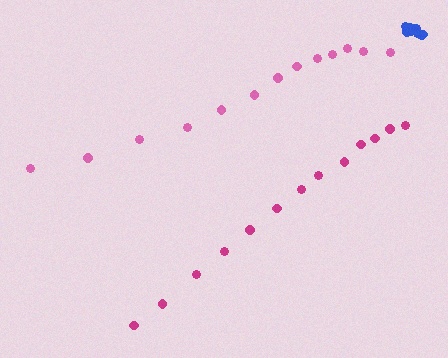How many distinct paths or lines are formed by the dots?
There are 3 distinct paths.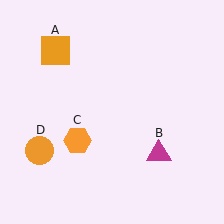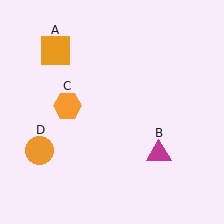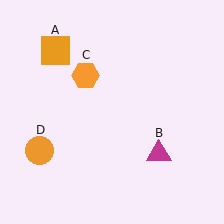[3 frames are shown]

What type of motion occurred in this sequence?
The orange hexagon (object C) rotated clockwise around the center of the scene.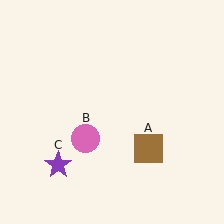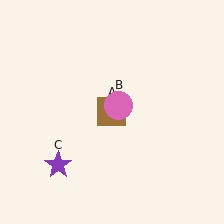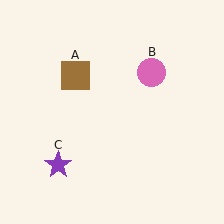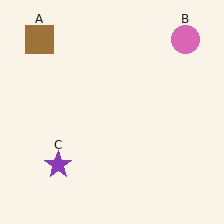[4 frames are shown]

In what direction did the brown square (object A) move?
The brown square (object A) moved up and to the left.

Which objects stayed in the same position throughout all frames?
Purple star (object C) remained stationary.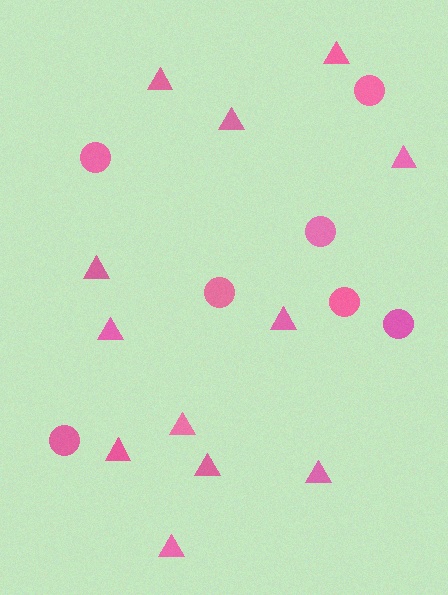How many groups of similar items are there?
There are 2 groups: one group of circles (7) and one group of triangles (12).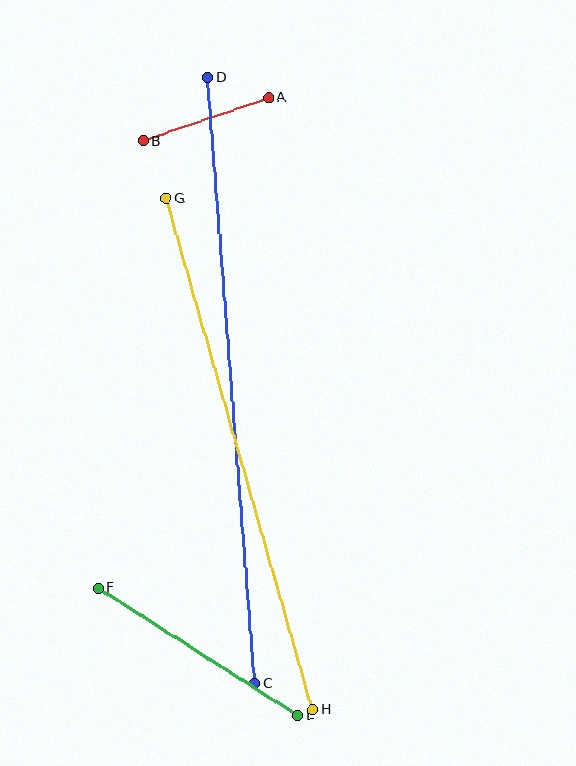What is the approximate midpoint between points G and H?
The midpoint is at approximately (240, 454) pixels.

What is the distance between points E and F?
The distance is approximately 237 pixels.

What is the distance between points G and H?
The distance is approximately 532 pixels.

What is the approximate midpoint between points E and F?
The midpoint is at approximately (198, 652) pixels.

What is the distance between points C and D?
The distance is approximately 608 pixels.